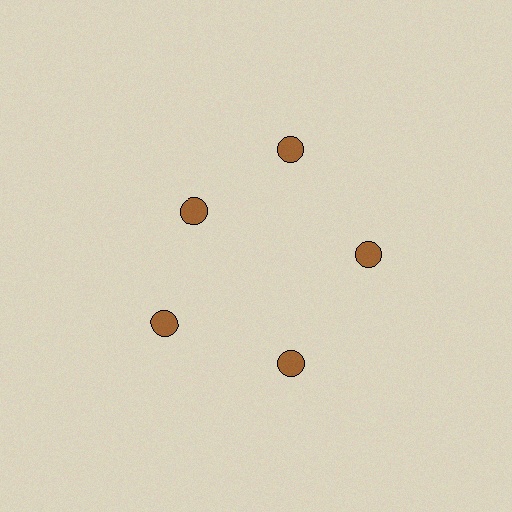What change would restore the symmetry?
The symmetry would be restored by moving it outward, back onto the ring so that all 5 circles sit at equal angles and equal distance from the center.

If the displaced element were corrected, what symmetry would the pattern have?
It would have 5-fold rotational symmetry — the pattern would map onto itself every 72 degrees.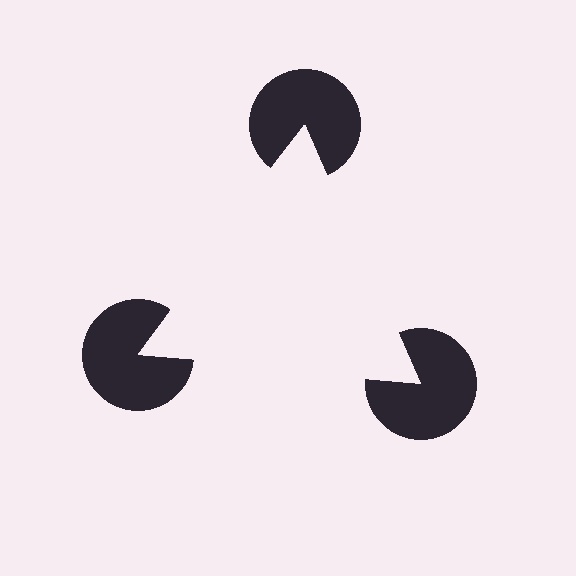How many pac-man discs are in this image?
There are 3 — one at each vertex of the illusory triangle.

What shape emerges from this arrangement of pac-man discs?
An illusory triangle — its edges are inferred from the aligned wedge cuts in the pac-man discs, not physically drawn.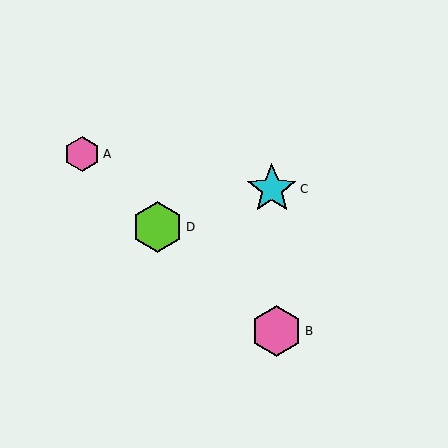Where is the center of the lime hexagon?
The center of the lime hexagon is at (158, 227).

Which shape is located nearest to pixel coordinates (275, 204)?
The cyan star (labeled C) at (272, 189) is nearest to that location.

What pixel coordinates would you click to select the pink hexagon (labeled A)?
Click at (82, 154) to select the pink hexagon A.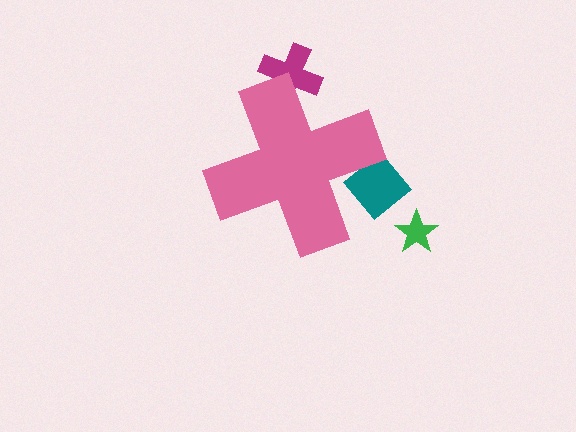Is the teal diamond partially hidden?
Yes, the teal diamond is partially hidden behind the pink cross.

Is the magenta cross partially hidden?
Yes, the magenta cross is partially hidden behind the pink cross.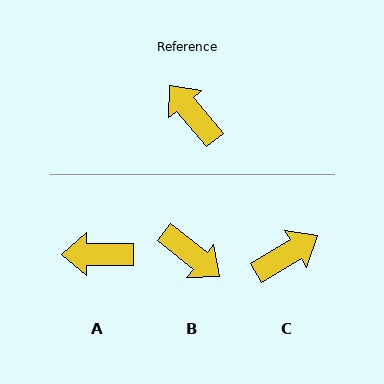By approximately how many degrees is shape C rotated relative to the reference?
Approximately 98 degrees clockwise.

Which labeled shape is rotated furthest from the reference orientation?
B, about 169 degrees away.